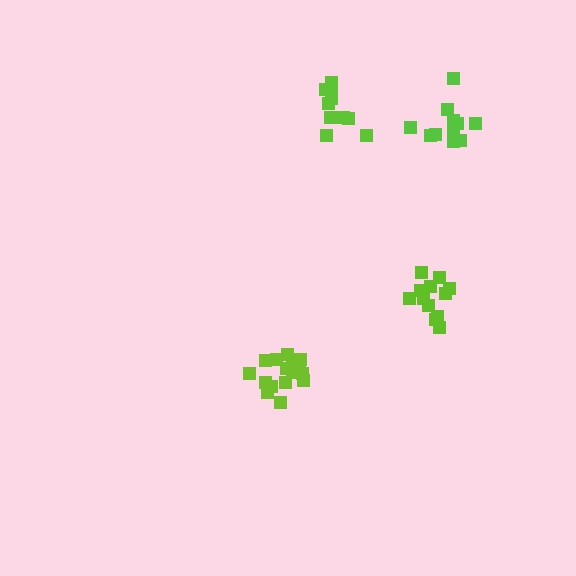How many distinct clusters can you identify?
There are 4 distinct clusters.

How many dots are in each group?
Group 1: 11 dots, Group 2: 17 dots, Group 3: 12 dots, Group 4: 13 dots (53 total).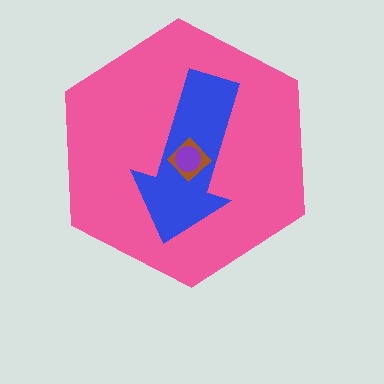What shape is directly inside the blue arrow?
The brown diamond.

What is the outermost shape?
The pink hexagon.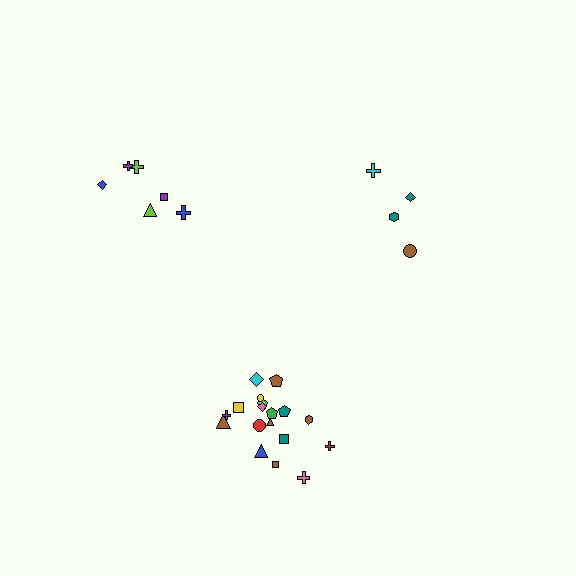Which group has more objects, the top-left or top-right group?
The top-left group.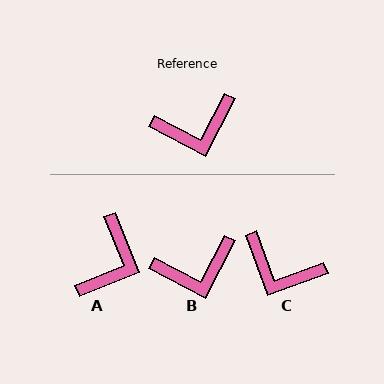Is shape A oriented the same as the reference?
No, it is off by about 50 degrees.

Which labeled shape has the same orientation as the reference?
B.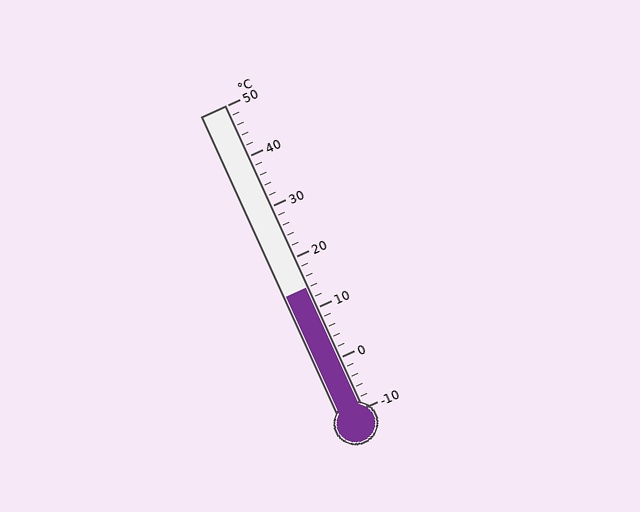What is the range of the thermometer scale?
The thermometer scale ranges from -10°C to 50°C.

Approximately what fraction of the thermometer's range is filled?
The thermometer is filled to approximately 40% of its range.